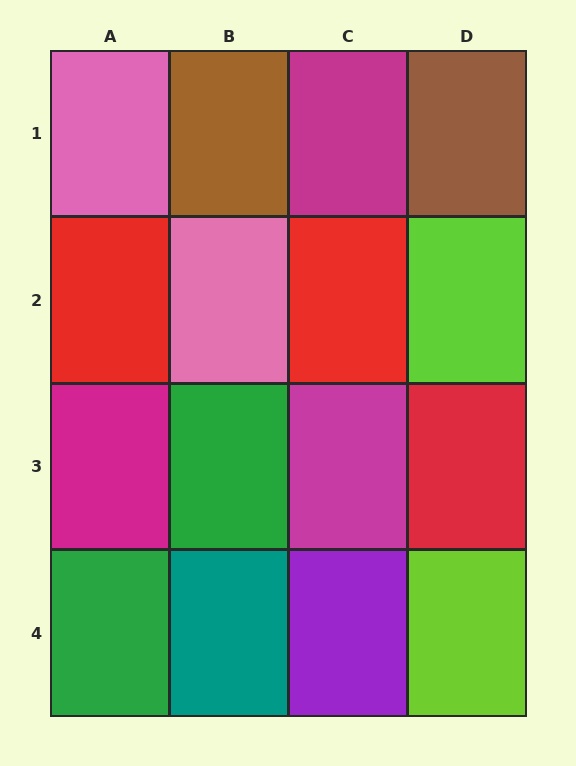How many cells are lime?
2 cells are lime.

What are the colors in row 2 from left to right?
Red, pink, red, lime.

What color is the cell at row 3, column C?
Magenta.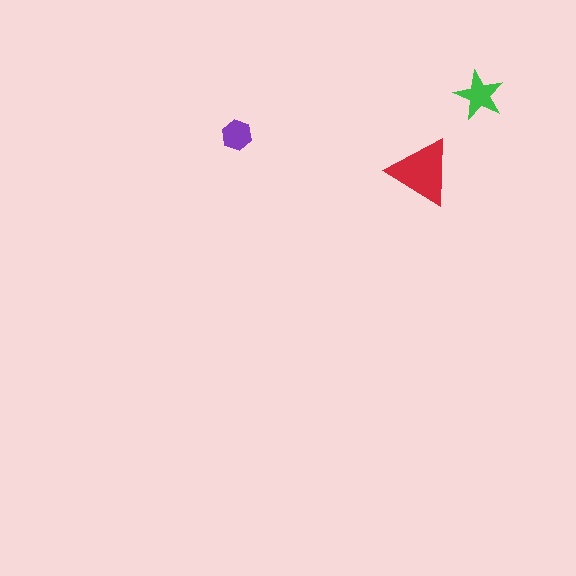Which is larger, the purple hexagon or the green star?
The green star.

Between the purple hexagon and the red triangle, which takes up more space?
The red triangle.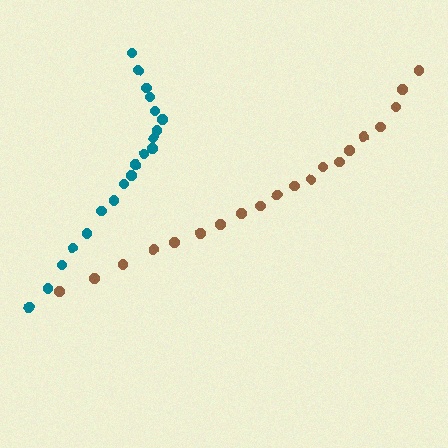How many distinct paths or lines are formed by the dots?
There are 2 distinct paths.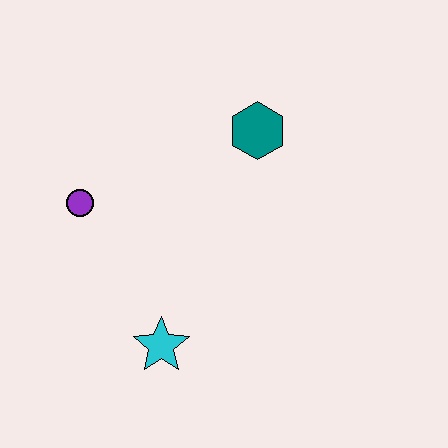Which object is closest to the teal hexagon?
The purple circle is closest to the teal hexagon.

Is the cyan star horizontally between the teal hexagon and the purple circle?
Yes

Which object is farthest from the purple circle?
The teal hexagon is farthest from the purple circle.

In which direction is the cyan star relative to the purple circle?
The cyan star is below the purple circle.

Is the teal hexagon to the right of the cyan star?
Yes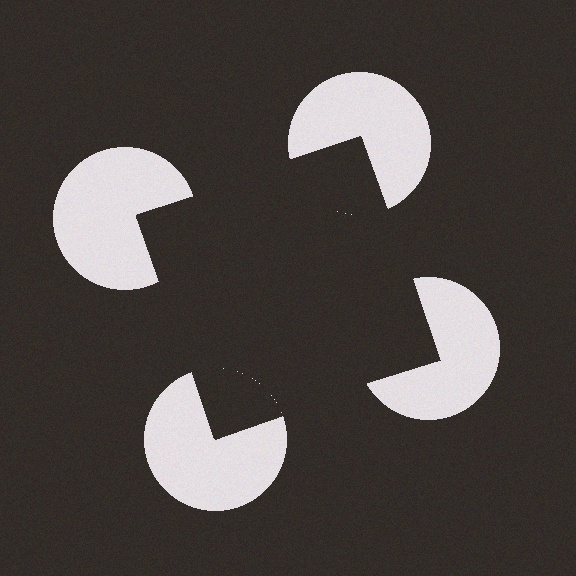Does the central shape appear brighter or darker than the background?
It typically appears slightly darker than the background, even though no actual brightness change is drawn.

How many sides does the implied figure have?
4 sides.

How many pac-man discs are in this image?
There are 4 — one at each vertex of the illusory square.